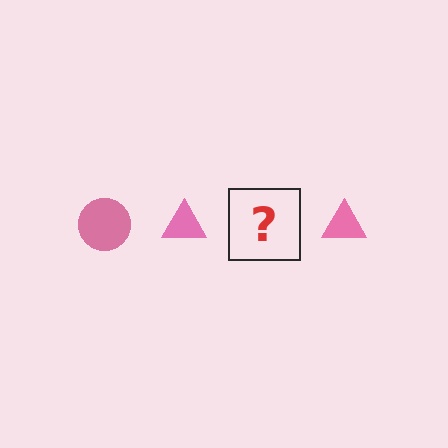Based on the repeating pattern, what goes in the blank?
The blank should be a pink circle.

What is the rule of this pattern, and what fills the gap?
The rule is that the pattern cycles through circle, triangle shapes in pink. The gap should be filled with a pink circle.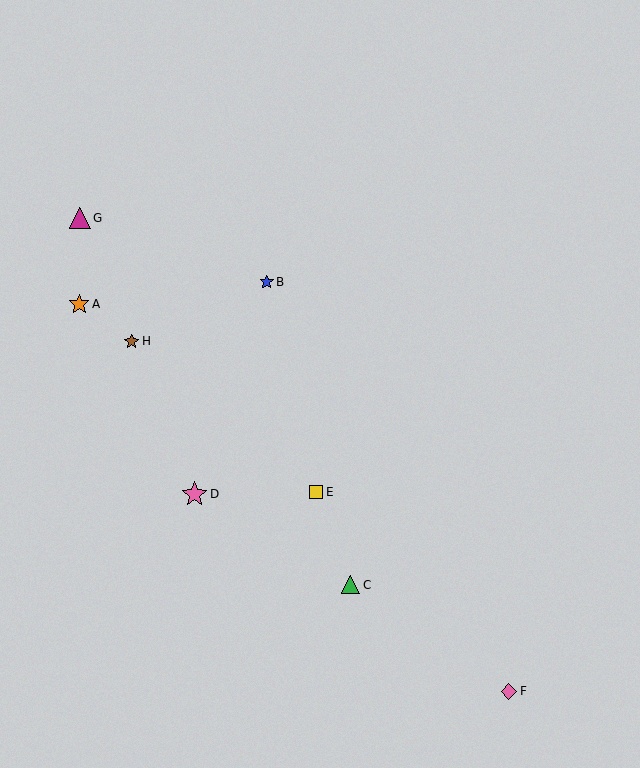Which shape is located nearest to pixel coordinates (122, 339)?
The brown star (labeled H) at (132, 341) is nearest to that location.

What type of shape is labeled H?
Shape H is a brown star.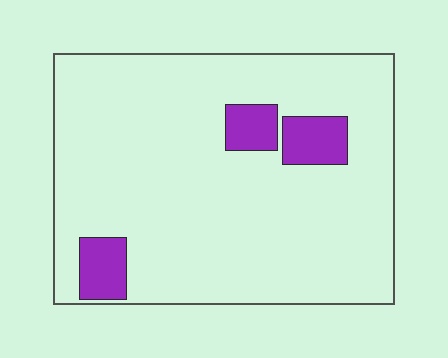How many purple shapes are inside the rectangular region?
3.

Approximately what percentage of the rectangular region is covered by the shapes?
Approximately 10%.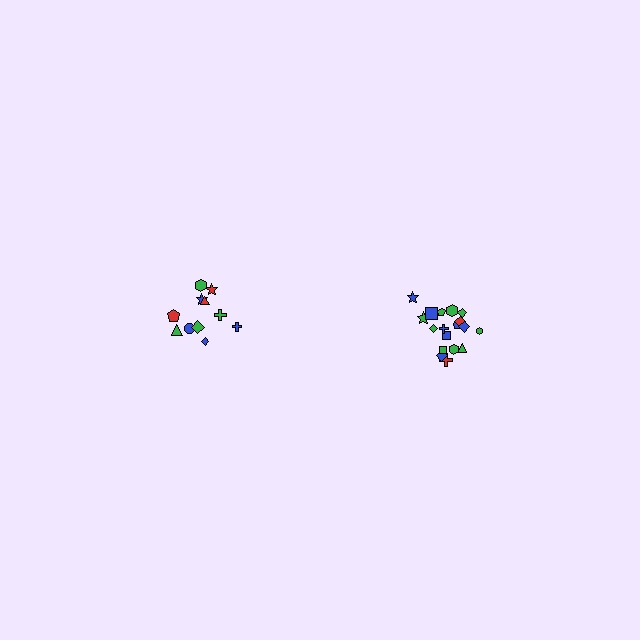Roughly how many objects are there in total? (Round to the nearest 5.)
Roughly 30 objects in total.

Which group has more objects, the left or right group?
The right group.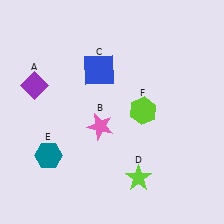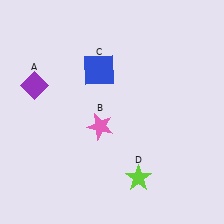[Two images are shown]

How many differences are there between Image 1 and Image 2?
There are 2 differences between the two images.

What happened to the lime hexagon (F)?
The lime hexagon (F) was removed in Image 2. It was in the top-right area of Image 1.